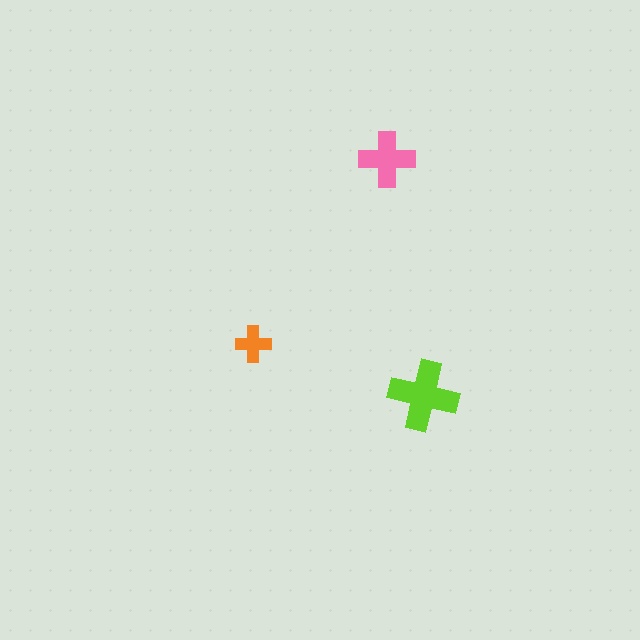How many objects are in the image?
There are 3 objects in the image.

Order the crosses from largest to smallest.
the lime one, the pink one, the orange one.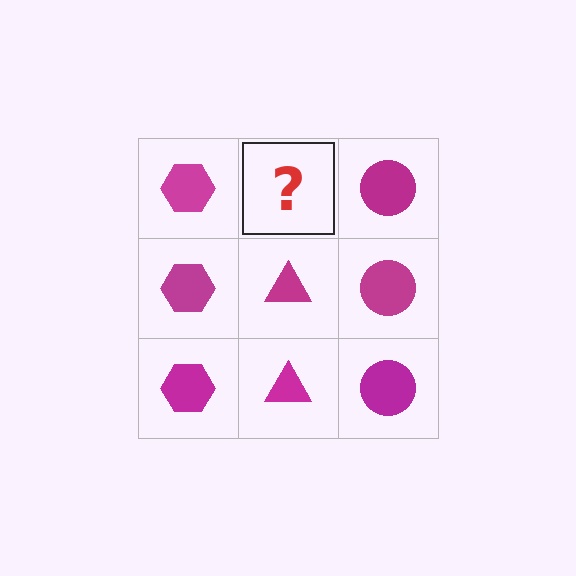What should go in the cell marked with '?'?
The missing cell should contain a magenta triangle.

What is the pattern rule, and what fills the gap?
The rule is that each column has a consistent shape. The gap should be filled with a magenta triangle.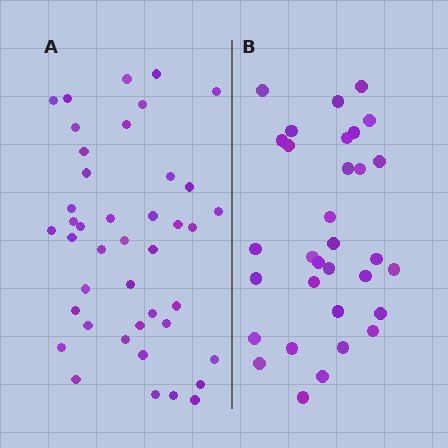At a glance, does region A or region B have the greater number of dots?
Region A (the left region) has more dots.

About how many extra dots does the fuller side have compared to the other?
Region A has roughly 10 or so more dots than region B.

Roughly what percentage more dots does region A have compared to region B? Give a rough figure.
About 30% more.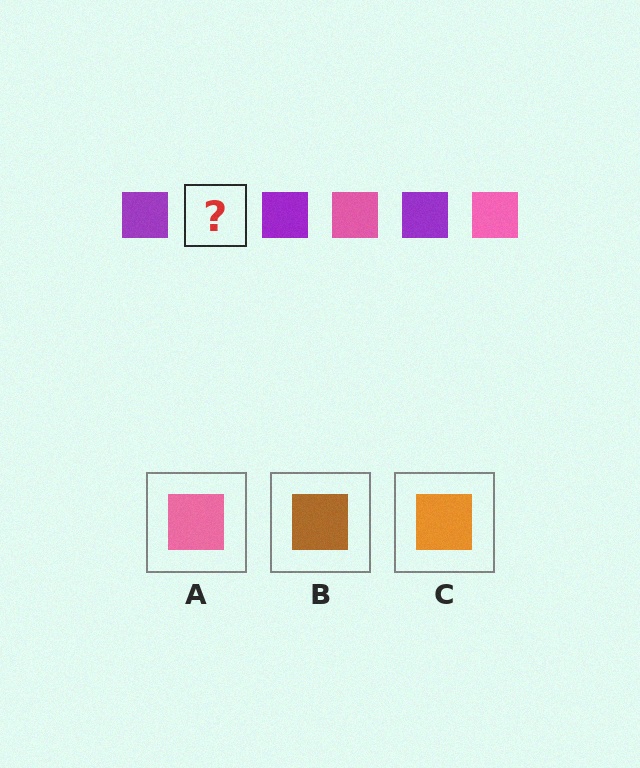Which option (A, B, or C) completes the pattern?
A.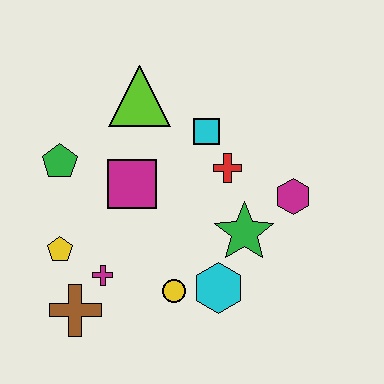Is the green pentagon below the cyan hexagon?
No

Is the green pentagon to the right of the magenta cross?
No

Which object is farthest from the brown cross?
The magenta hexagon is farthest from the brown cross.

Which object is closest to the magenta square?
The green pentagon is closest to the magenta square.